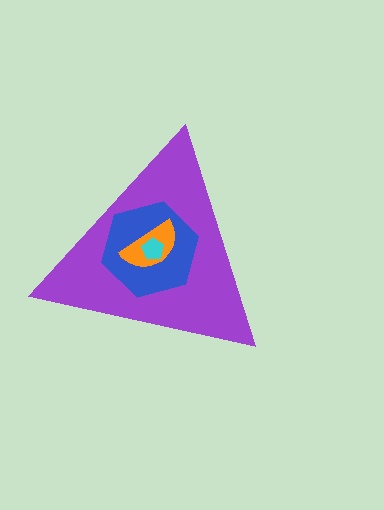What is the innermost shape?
The cyan pentagon.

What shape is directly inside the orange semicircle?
The cyan pentagon.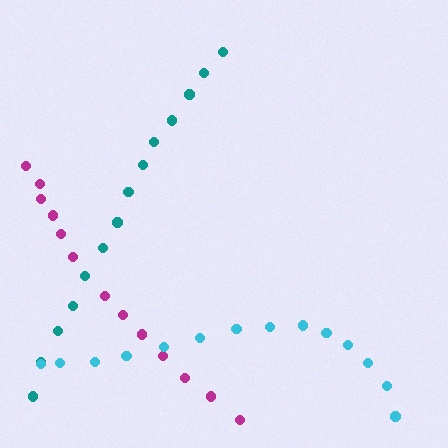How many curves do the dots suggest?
There are 3 distinct paths.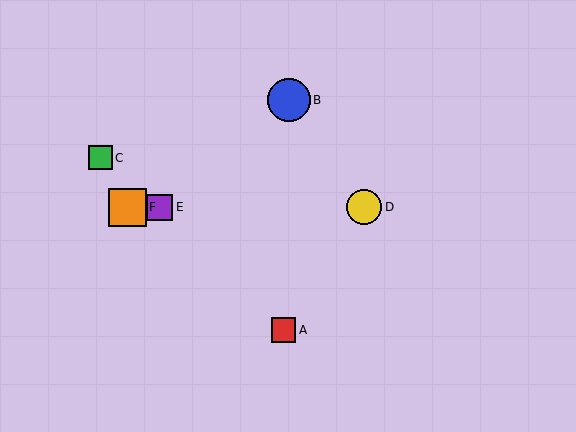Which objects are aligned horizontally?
Objects D, E, F are aligned horizontally.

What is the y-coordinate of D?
Object D is at y≈207.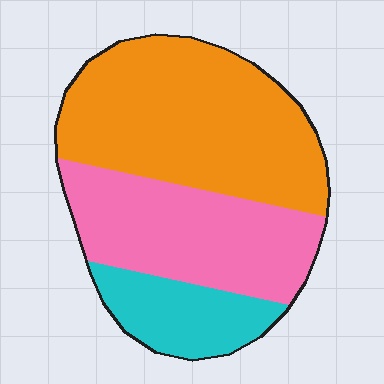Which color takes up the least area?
Cyan, at roughly 15%.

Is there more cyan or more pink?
Pink.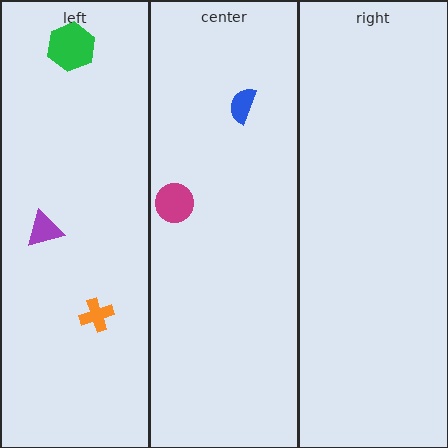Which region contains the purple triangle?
The left region.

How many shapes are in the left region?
3.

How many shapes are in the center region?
2.